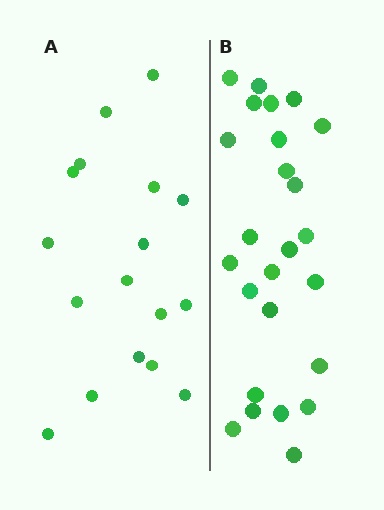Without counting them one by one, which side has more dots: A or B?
Region B (the right region) has more dots.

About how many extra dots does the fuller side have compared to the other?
Region B has roughly 8 or so more dots than region A.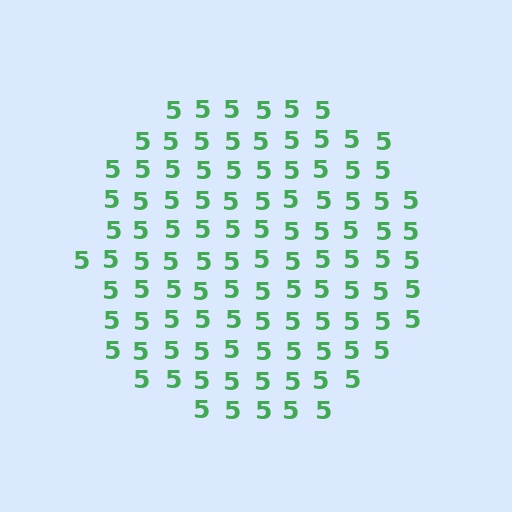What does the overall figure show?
The overall figure shows a circle.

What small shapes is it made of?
It is made of small digit 5's.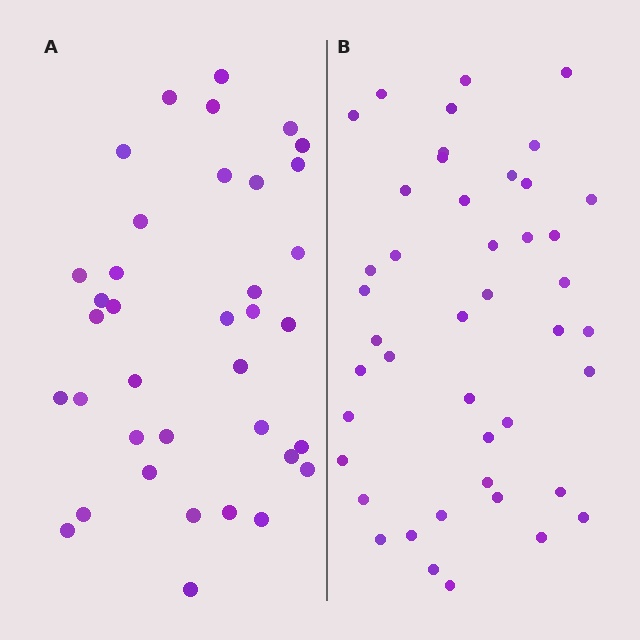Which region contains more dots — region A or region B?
Region B (the right region) has more dots.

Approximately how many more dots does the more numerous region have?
Region B has roughly 8 or so more dots than region A.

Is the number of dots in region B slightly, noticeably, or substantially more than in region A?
Region B has only slightly more — the two regions are fairly close. The ratio is roughly 1.2 to 1.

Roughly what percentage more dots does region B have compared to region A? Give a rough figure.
About 20% more.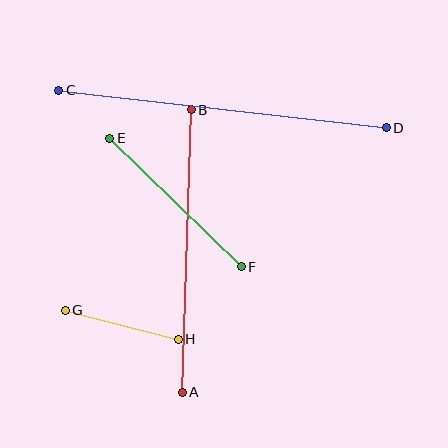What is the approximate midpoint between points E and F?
The midpoint is at approximately (175, 203) pixels.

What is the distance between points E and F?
The distance is approximately 184 pixels.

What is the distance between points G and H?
The distance is approximately 116 pixels.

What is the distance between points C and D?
The distance is approximately 330 pixels.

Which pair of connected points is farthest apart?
Points C and D are farthest apart.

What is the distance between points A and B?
The distance is approximately 283 pixels.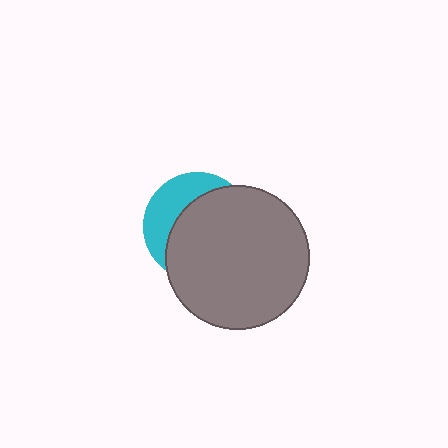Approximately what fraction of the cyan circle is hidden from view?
Roughly 67% of the cyan circle is hidden behind the gray circle.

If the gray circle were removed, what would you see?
You would see the complete cyan circle.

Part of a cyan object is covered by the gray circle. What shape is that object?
It is a circle.